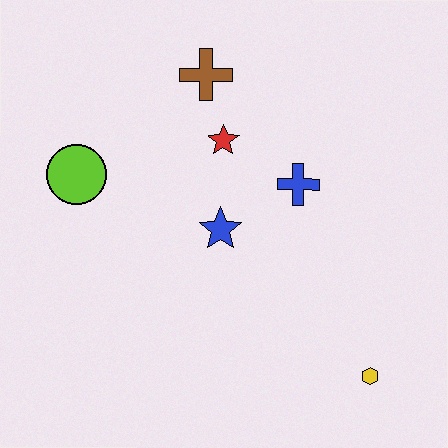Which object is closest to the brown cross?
The red star is closest to the brown cross.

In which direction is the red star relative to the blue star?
The red star is above the blue star.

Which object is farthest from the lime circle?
The yellow hexagon is farthest from the lime circle.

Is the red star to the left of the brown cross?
No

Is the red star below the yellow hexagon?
No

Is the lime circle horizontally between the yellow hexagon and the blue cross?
No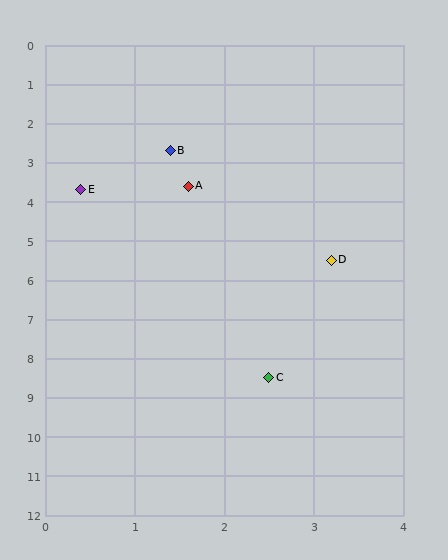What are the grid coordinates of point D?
Point D is at approximately (3.2, 5.5).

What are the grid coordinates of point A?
Point A is at approximately (1.6, 3.6).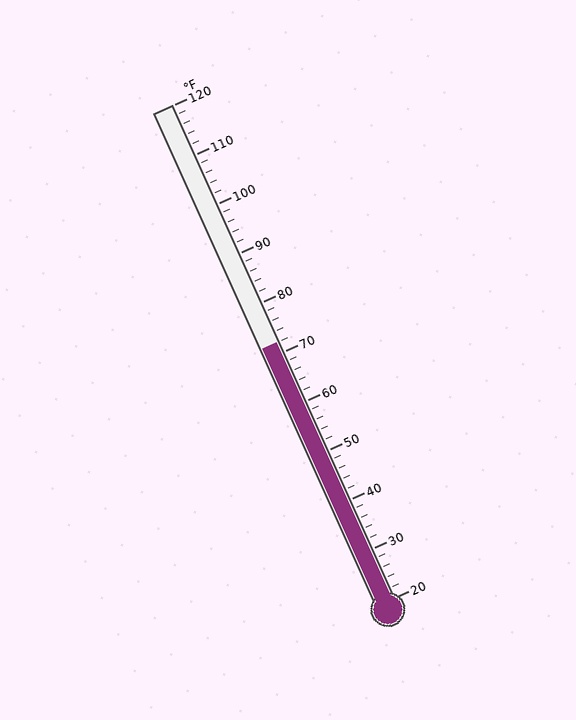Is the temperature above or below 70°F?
The temperature is above 70°F.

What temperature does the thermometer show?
The thermometer shows approximately 72°F.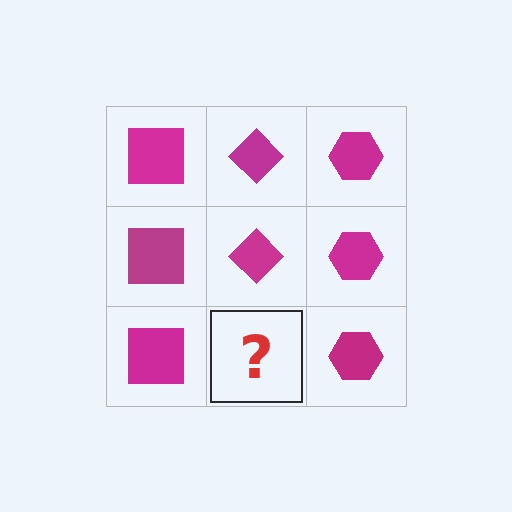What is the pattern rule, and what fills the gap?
The rule is that each column has a consistent shape. The gap should be filled with a magenta diamond.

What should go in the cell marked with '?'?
The missing cell should contain a magenta diamond.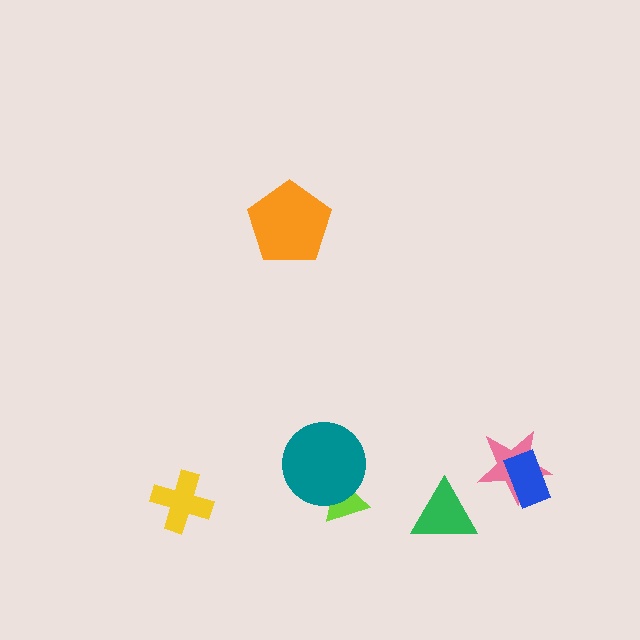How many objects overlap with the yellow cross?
0 objects overlap with the yellow cross.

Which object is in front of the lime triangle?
The teal circle is in front of the lime triangle.